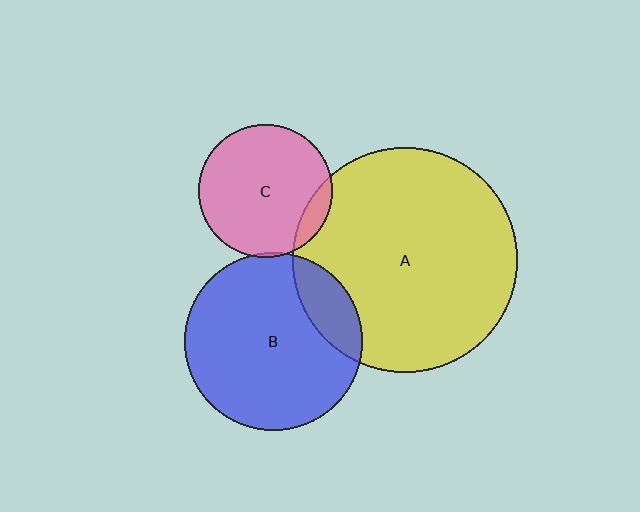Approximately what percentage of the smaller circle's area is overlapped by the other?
Approximately 10%.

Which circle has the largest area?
Circle A (yellow).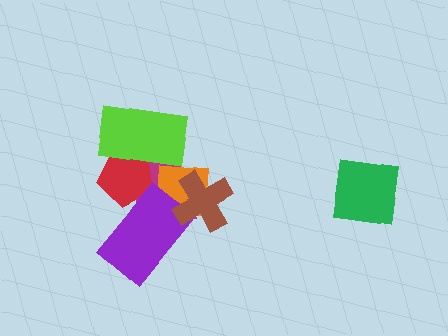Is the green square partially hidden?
No, no other shape covers it.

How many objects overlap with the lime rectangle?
3 objects overlap with the lime rectangle.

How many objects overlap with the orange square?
4 objects overlap with the orange square.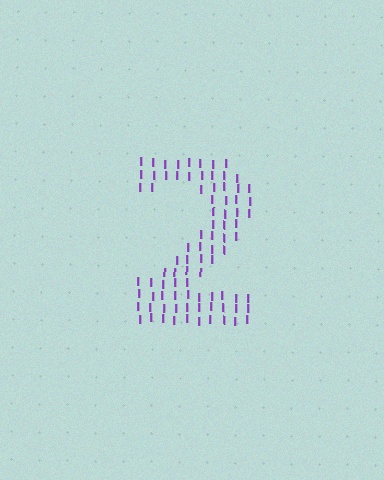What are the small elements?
The small elements are letter I's.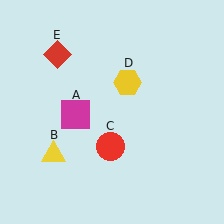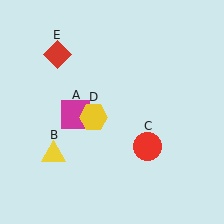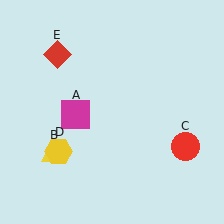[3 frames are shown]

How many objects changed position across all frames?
2 objects changed position: red circle (object C), yellow hexagon (object D).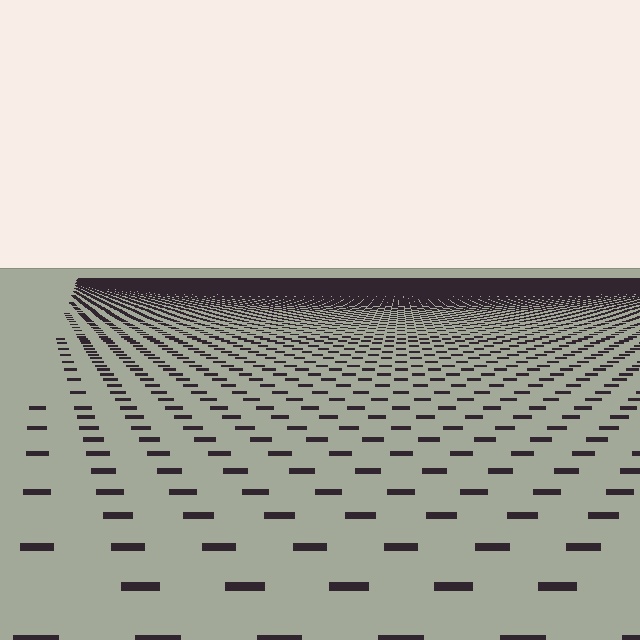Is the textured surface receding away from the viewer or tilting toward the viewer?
The surface is receding away from the viewer. Texture elements get smaller and denser toward the top.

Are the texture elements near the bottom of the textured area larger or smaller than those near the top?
Larger. Near the bottom, elements are closer to the viewer and appear at a bigger on-screen size.